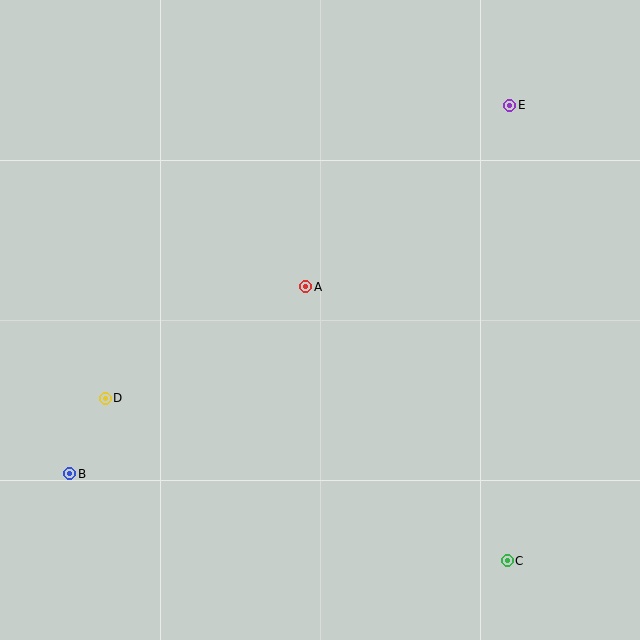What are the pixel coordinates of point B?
Point B is at (70, 474).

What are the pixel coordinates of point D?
Point D is at (105, 398).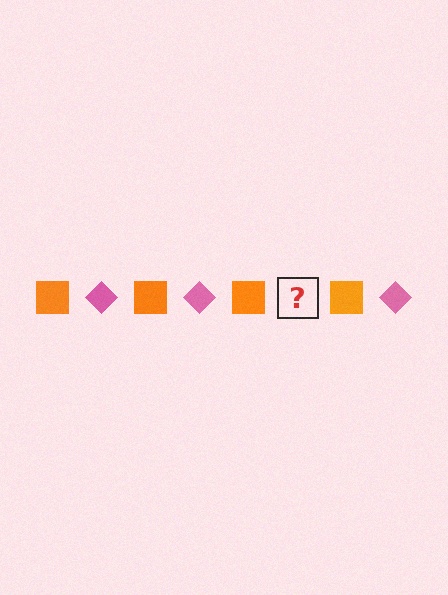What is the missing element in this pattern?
The missing element is a pink diamond.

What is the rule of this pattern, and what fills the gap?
The rule is that the pattern alternates between orange square and pink diamond. The gap should be filled with a pink diamond.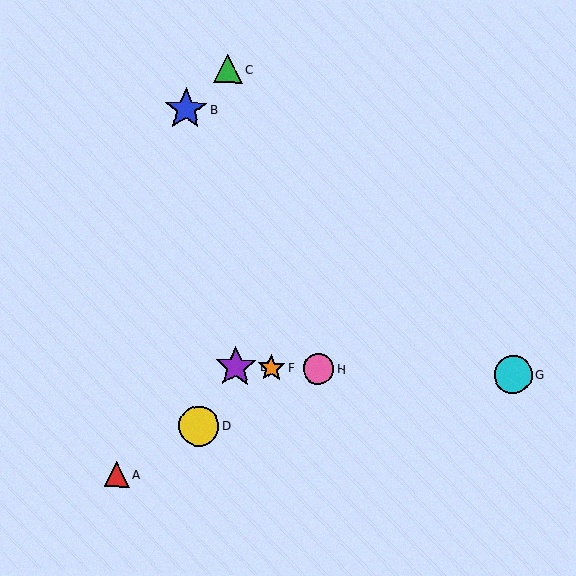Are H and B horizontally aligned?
No, H is at y≈369 and B is at y≈109.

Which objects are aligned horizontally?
Objects E, F, G, H are aligned horizontally.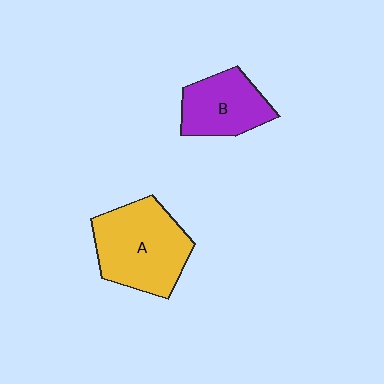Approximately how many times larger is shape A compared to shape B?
Approximately 1.5 times.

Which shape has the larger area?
Shape A (yellow).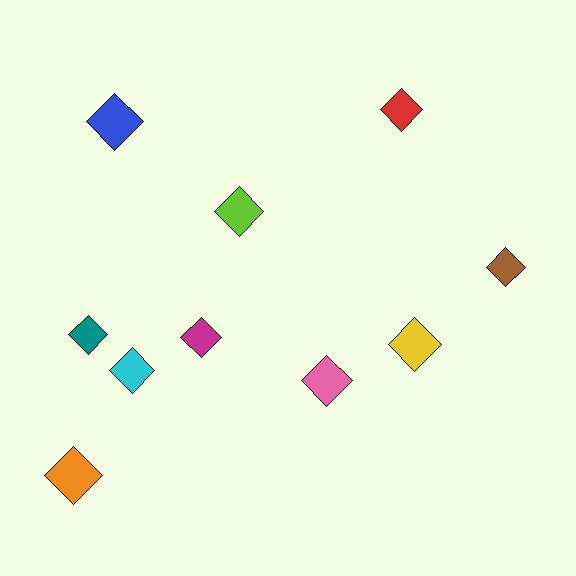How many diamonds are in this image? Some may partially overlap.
There are 10 diamonds.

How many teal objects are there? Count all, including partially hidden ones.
There is 1 teal object.